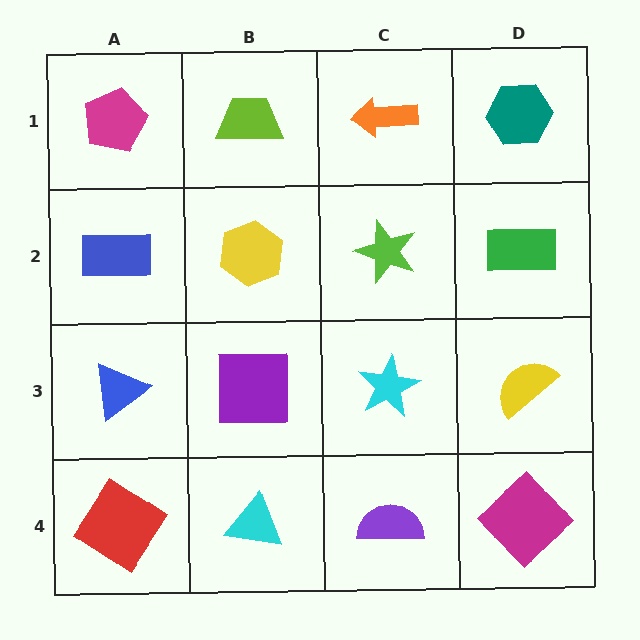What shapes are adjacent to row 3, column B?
A yellow hexagon (row 2, column B), a cyan triangle (row 4, column B), a blue triangle (row 3, column A), a cyan star (row 3, column C).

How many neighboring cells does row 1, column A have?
2.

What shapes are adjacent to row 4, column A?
A blue triangle (row 3, column A), a cyan triangle (row 4, column B).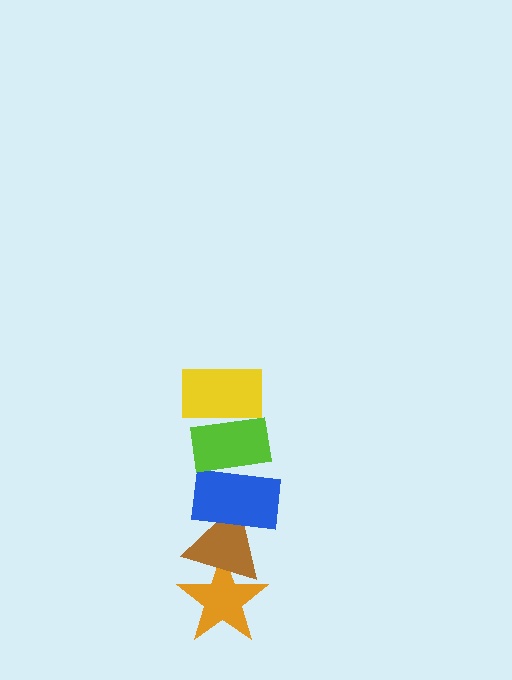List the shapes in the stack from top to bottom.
From top to bottom: the yellow rectangle, the lime rectangle, the blue rectangle, the brown triangle, the orange star.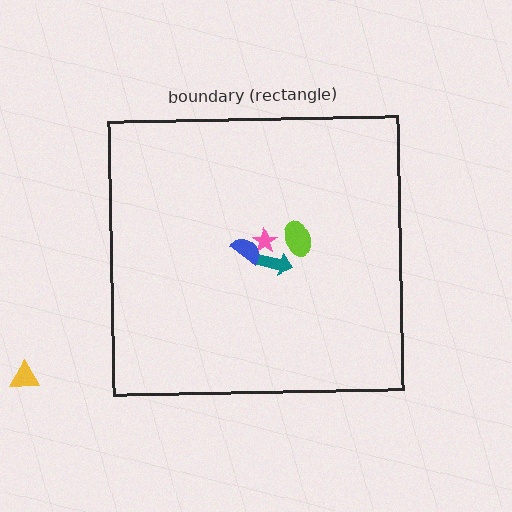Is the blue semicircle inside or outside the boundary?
Inside.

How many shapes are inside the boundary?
4 inside, 1 outside.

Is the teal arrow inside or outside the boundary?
Inside.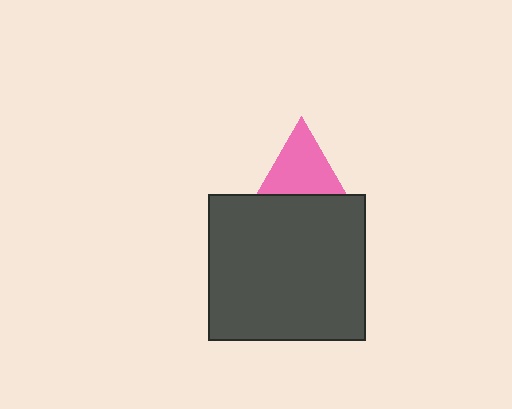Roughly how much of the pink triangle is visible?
About half of it is visible (roughly 52%).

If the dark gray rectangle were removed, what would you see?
You would see the complete pink triangle.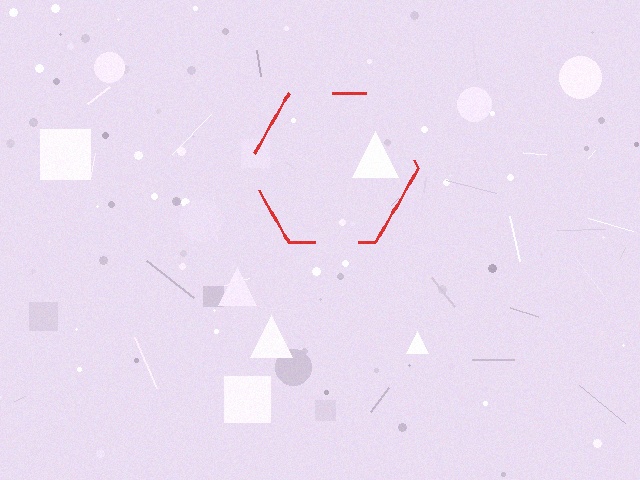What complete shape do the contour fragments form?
The contour fragments form a hexagon.